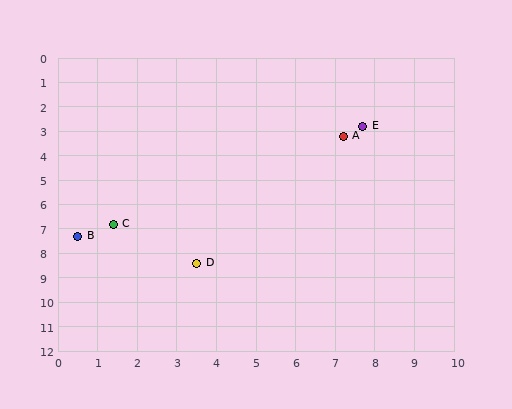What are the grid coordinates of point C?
Point C is at approximately (1.4, 6.8).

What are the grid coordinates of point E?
Point E is at approximately (7.7, 2.8).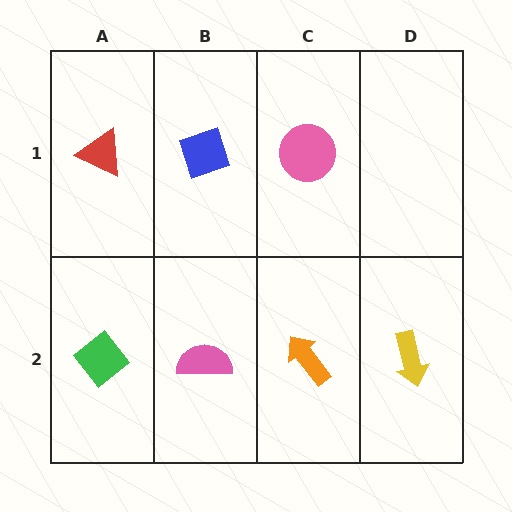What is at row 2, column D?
A yellow arrow.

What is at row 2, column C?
An orange arrow.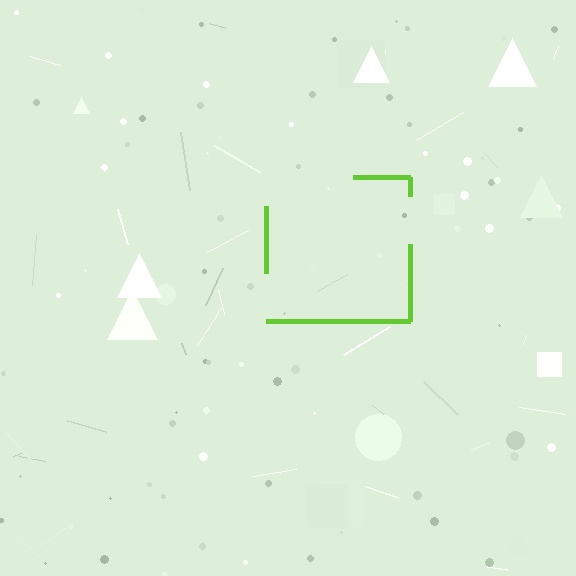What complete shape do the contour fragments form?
The contour fragments form a square.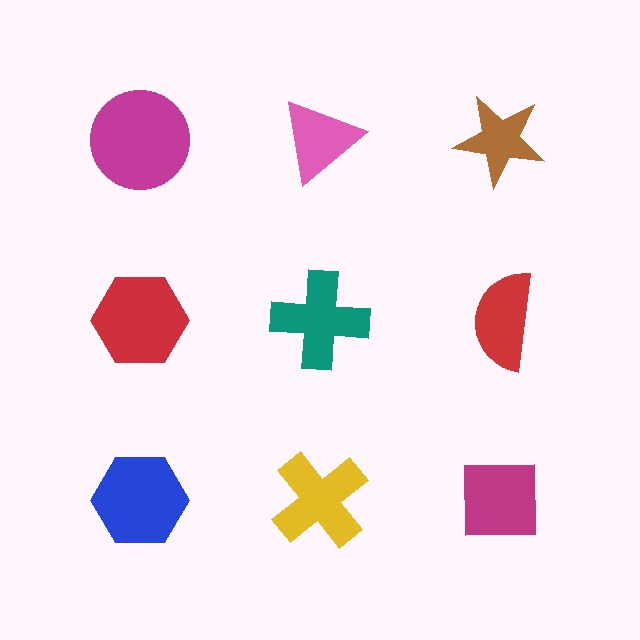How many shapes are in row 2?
3 shapes.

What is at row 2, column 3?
A red semicircle.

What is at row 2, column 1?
A red hexagon.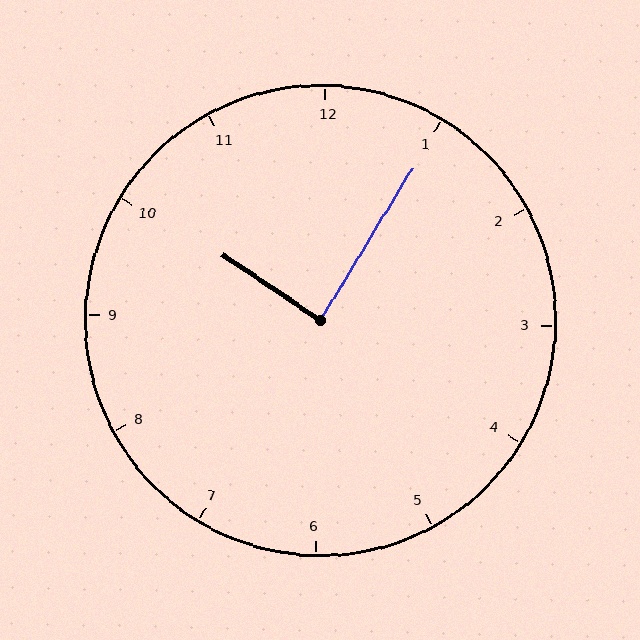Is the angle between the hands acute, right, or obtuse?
It is right.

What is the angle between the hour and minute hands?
Approximately 88 degrees.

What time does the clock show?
10:05.